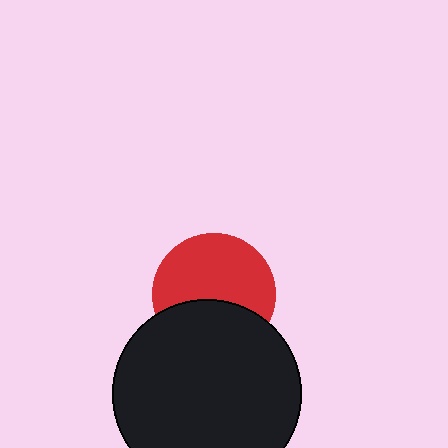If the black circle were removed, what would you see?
You would see the complete red circle.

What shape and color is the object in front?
The object in front is a black circle.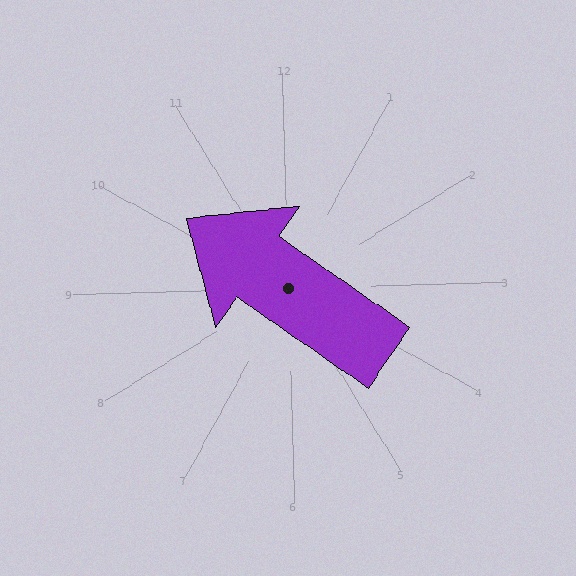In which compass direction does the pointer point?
Northwest.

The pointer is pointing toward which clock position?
Roughly 10 o'clock.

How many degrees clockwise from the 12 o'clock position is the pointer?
Approximately 306 degrees.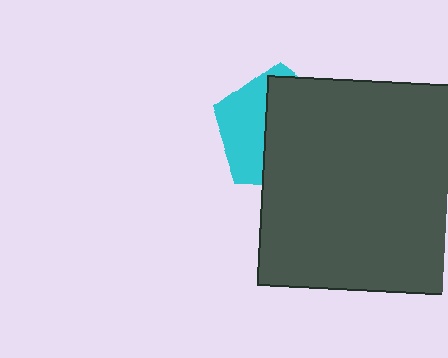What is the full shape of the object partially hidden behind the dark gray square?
The partially hidden object is a cyan pentagon.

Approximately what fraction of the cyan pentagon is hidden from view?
Roughly 61% of the cyan pentagon is hidden behind the dark gray square.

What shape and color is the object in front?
The object in front is a dark gray square.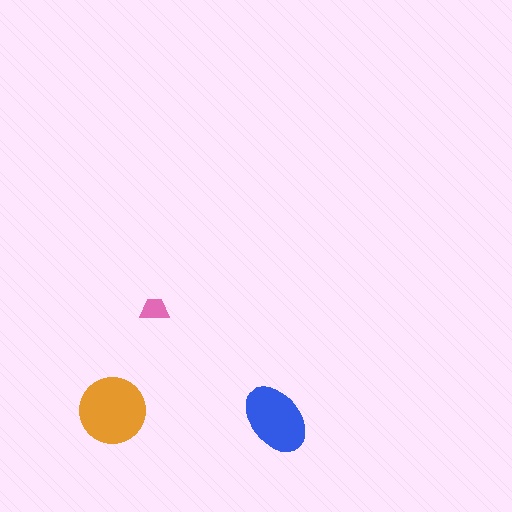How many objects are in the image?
There are 3 objects in the image.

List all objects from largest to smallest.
The orange circle, the blue ellipse, the pink trapezoid.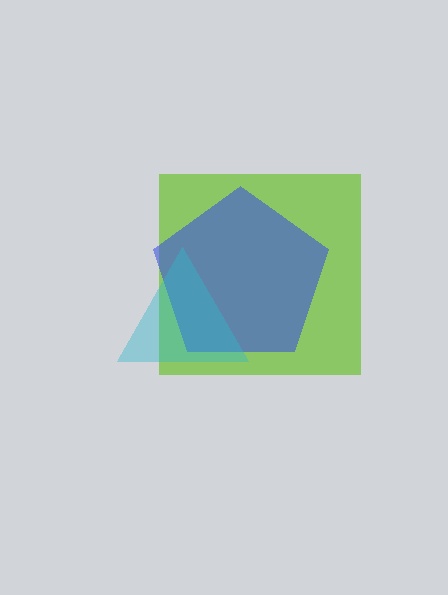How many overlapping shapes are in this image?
There are 3 overlapping shapes in the image.